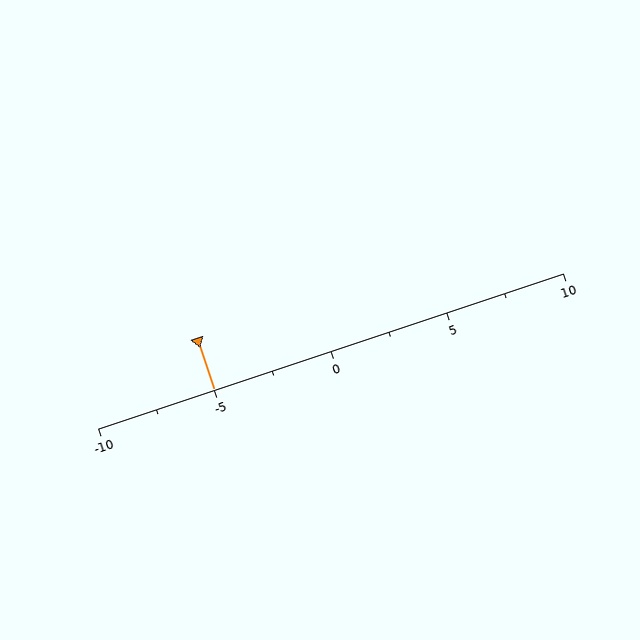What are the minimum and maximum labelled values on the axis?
The axis runs from -10 to 10.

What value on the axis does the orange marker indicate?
The marker indicates approximately -5.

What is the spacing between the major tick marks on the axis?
The major ticks are spaced 5 apart.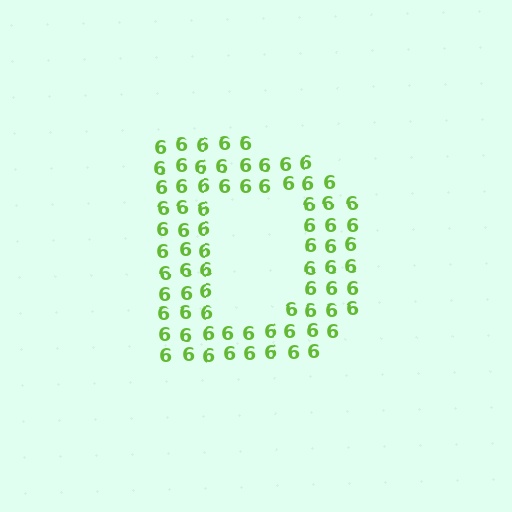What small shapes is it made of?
It is made of small digit 6's.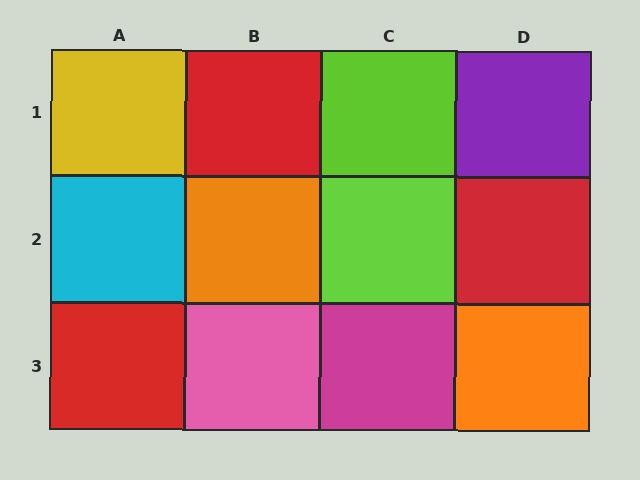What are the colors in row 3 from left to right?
Red, pink, magenta, orange.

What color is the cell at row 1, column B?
Red.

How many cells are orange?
2 cells are orange.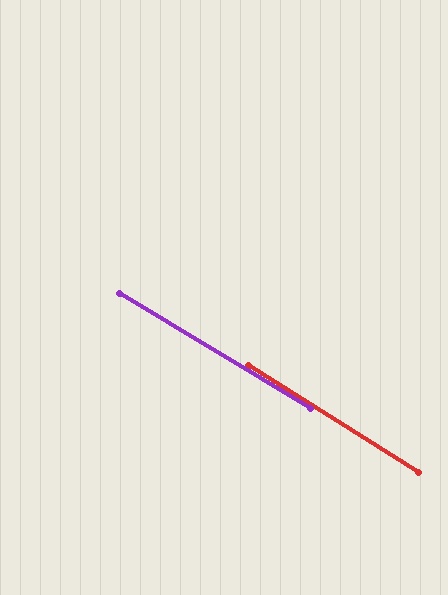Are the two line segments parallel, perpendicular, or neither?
Parallel — their directions differ by only 1.3°.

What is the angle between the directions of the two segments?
Approximately 1 degree.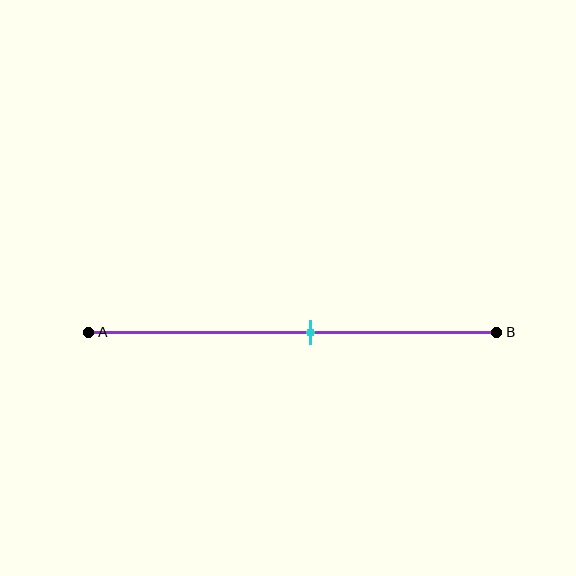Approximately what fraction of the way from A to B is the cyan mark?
The cyan mark is approximately 55% of the way from A to B.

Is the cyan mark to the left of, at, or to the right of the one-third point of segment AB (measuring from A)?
The cyan mark is to the right of the one-third point of segment AB.